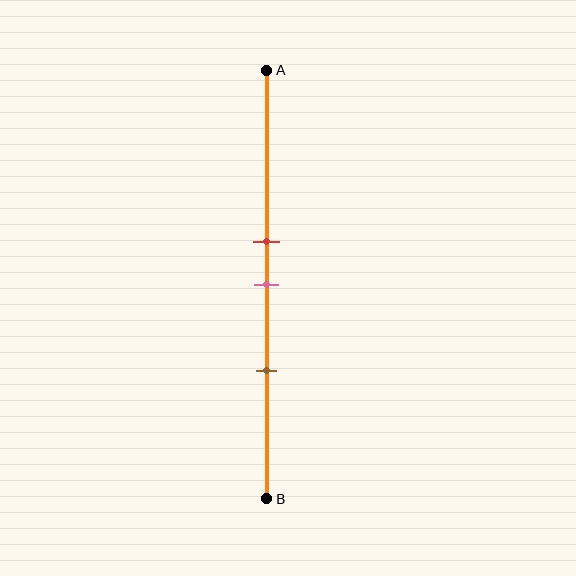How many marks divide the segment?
There are 3 marks dividing the segment.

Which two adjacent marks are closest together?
The red and pink marks are the closest adjacent pair.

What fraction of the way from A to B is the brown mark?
The brown mark is approximately 70% (0.7) of the way from A to B.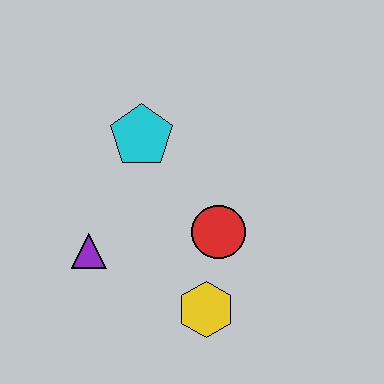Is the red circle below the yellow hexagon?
No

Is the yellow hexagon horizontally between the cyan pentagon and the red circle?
Yes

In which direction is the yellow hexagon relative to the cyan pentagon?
The yellow hexagon is below the cyan pentagon.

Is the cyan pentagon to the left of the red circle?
Yes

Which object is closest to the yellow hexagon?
The red circle is closest to the yellow hexagon.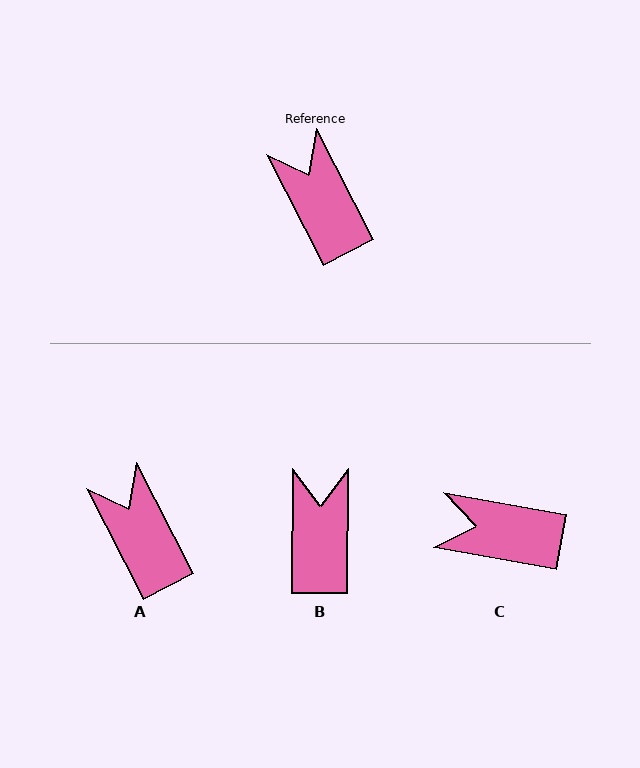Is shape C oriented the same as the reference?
No, it is off by about 53 degrees.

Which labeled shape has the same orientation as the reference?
A.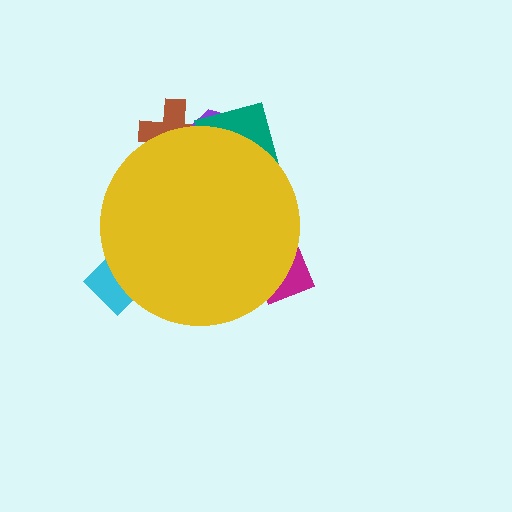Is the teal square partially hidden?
Yes, the teal square is partially hidden behind the yellow circle.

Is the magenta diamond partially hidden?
Yes, the magenta diamond is partially hidden behind the yellow circle.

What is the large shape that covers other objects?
A yellow circle.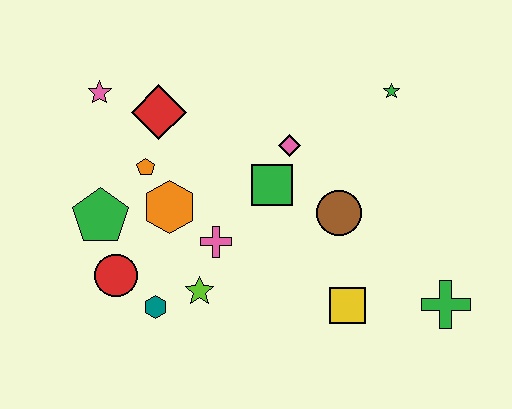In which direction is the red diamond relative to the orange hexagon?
The red diamond is above the orange hexagon.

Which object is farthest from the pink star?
The green cross is farthest from the pink star.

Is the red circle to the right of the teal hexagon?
No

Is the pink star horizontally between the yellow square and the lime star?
No